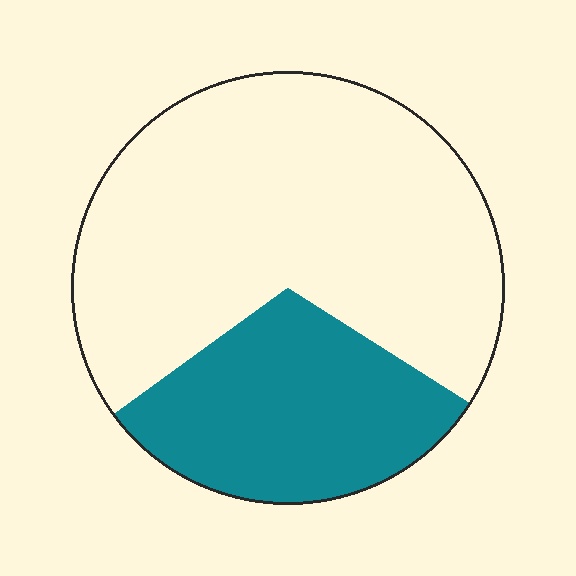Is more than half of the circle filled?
No.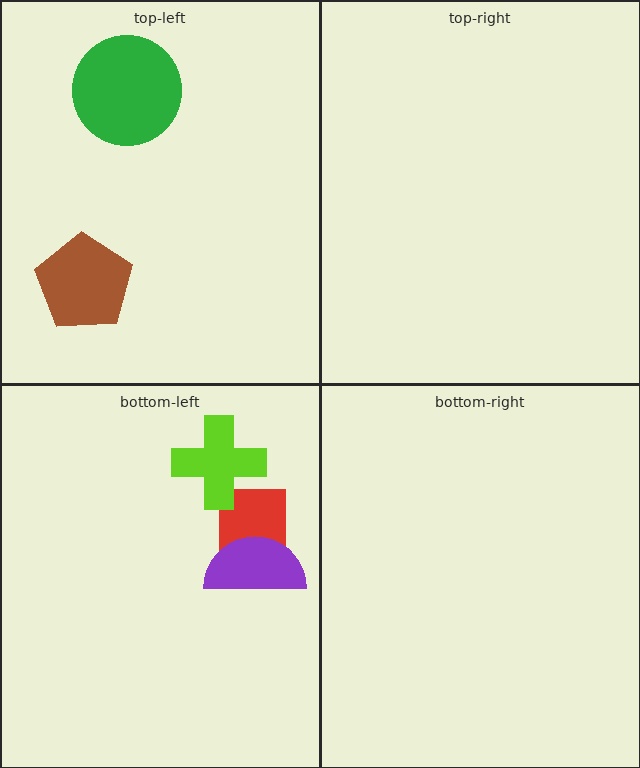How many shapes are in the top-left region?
2.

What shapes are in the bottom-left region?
The red square, the purple semicircle, the lime cross.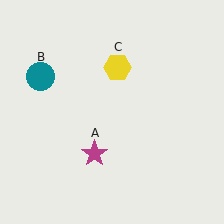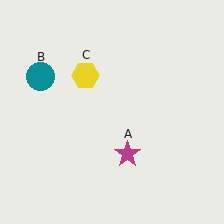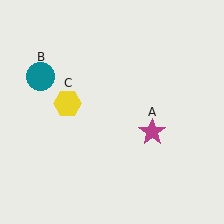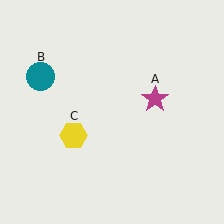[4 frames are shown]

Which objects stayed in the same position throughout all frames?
Teal circle (object B) remained stationary.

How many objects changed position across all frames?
2 objects changed position: magenta star (object A), yellow hexagon (object C).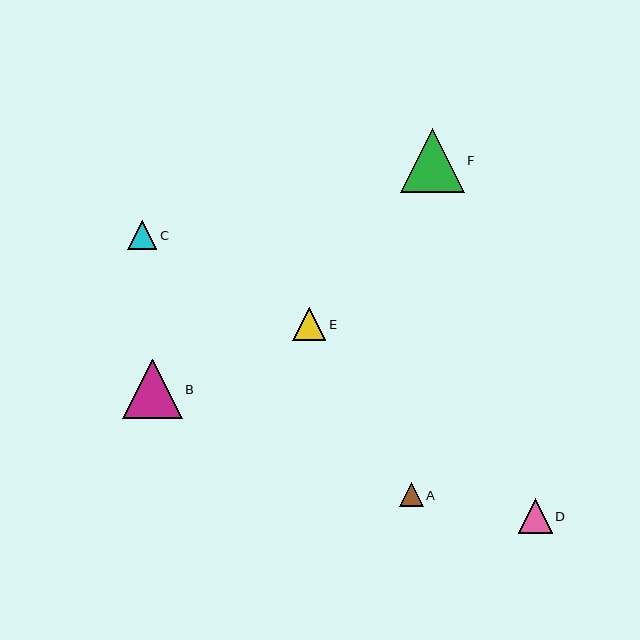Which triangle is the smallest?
Triangle A is the smallest with a size of approximately 24 pixels.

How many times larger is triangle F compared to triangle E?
Triangle F is approximately 1.9 times the size of triangle E.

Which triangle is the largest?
Triangle F is the largest with a size of approximately 63 pixels.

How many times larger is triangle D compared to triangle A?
Triangle D is approximately 1.4 times the size of triangle A.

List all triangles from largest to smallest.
From largest to smallest: F, B, D, E, C, A.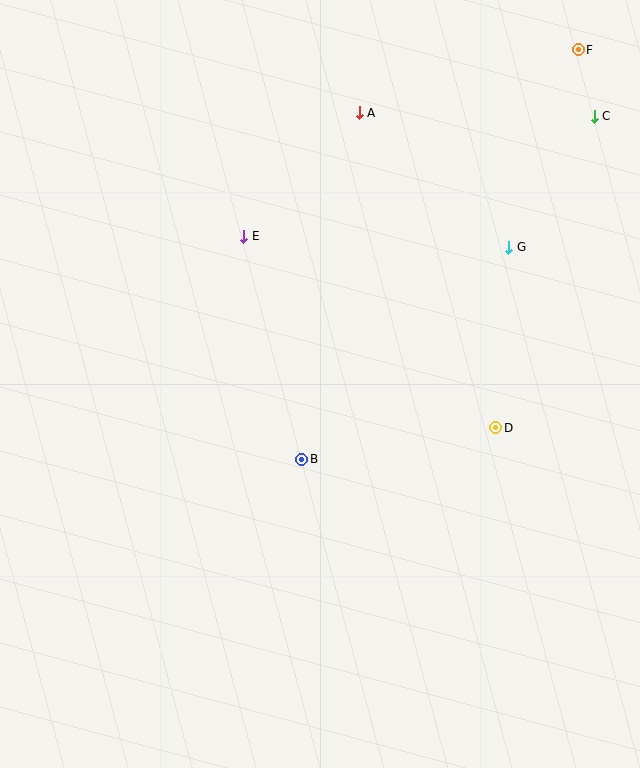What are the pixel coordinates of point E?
Point E is at (244, 236).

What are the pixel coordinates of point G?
Point G is at (509, 247).